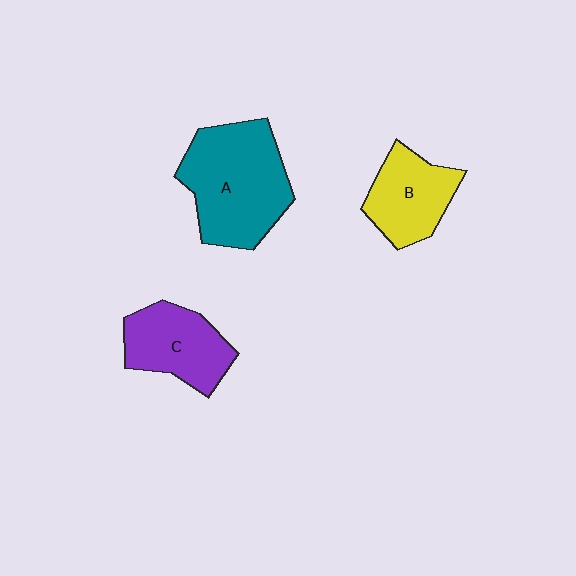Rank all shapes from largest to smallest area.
From largest to smallest: A (teal), C (purple), B (yellow).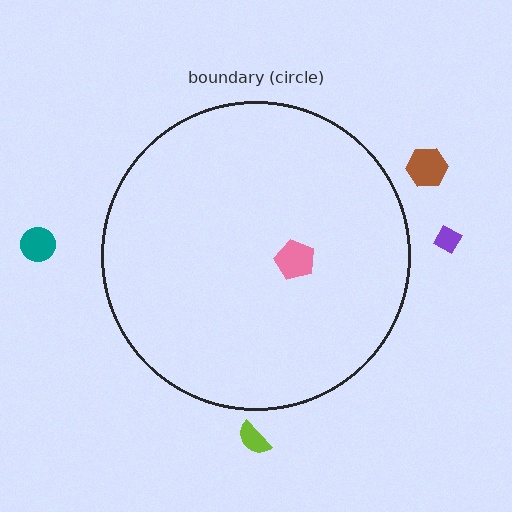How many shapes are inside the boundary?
1 inside, 4 outside.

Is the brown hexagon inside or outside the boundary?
Outside.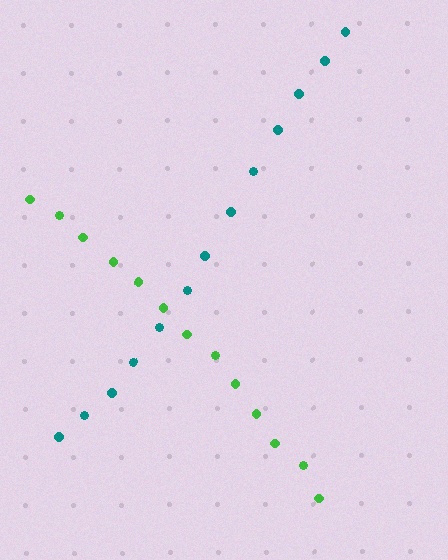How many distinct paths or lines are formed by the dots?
There are 2 distinct paths.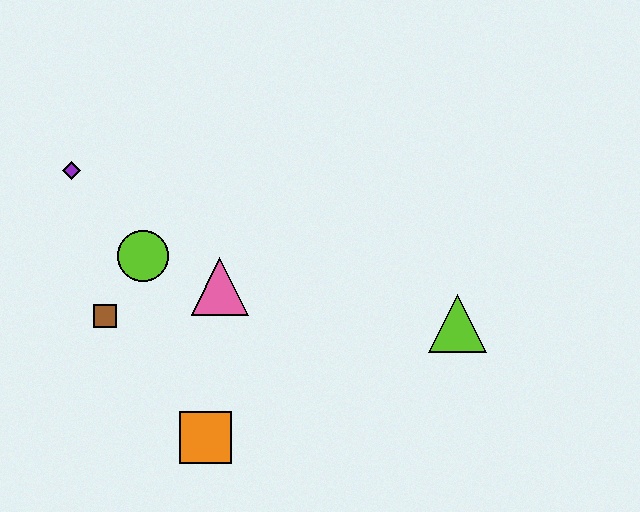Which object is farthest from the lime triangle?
The purple diamond is farthest from the lime triangle.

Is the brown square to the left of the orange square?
Yes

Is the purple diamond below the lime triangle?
No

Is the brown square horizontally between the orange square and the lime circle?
No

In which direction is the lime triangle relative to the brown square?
The lime triangle is to the right of the brown square.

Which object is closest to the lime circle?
The brown square is closest to the lime circle.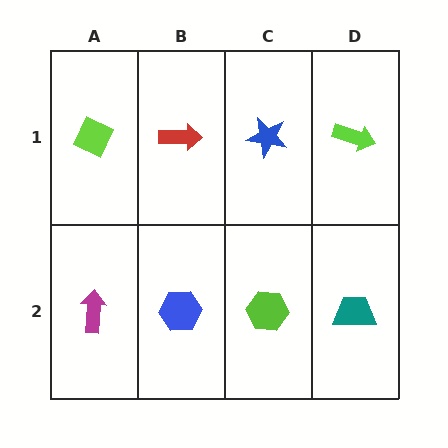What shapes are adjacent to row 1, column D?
A teal trapezoid (row 2, column D), a blue star (row 1, column C).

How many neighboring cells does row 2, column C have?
3.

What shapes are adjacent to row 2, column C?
A blue star (row 1, column C), a blue hexagon (row 2, column B), a teal trapezoid (row 2, column D).